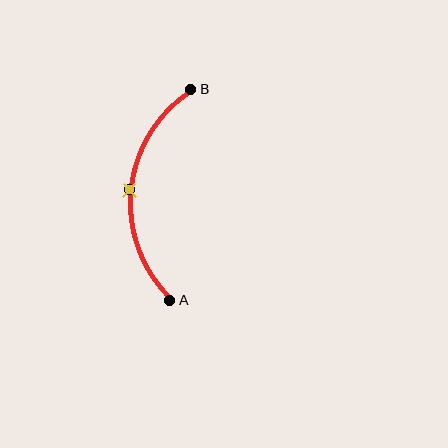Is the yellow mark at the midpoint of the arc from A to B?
Yes. The yellow mark lies on the arc at equal arc-length from both A and B — it is the arc midpoint.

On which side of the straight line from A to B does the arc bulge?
The arc bulges to the left of the straight line connecting A and B.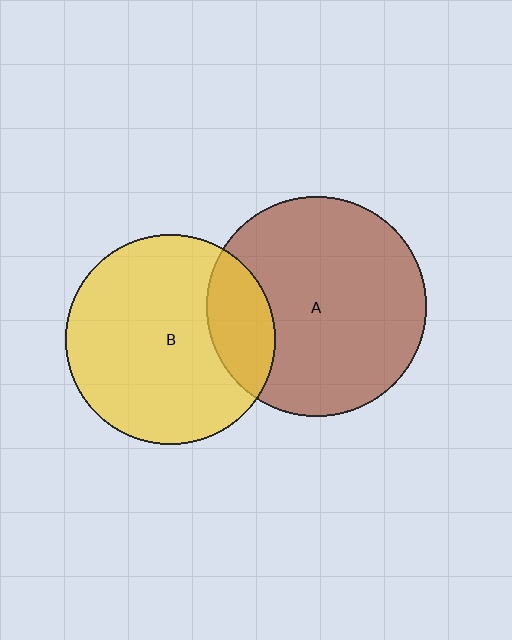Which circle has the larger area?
Circle A (brown).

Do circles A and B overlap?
Yes.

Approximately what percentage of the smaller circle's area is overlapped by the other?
Approximately 20%.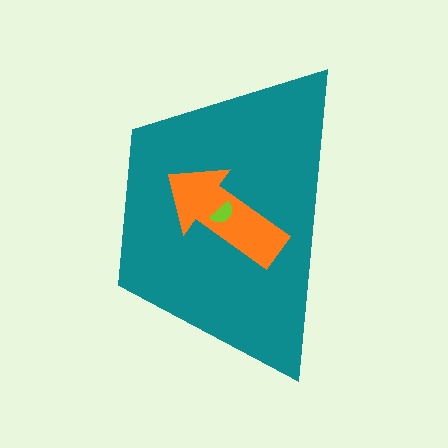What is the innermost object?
The lime semicircle.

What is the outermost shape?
The teal trapezoid.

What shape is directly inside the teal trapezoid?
The orange arrow.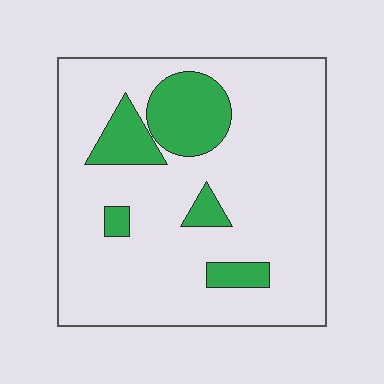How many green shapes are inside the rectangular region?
5.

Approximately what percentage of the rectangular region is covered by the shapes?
Approximately 15%.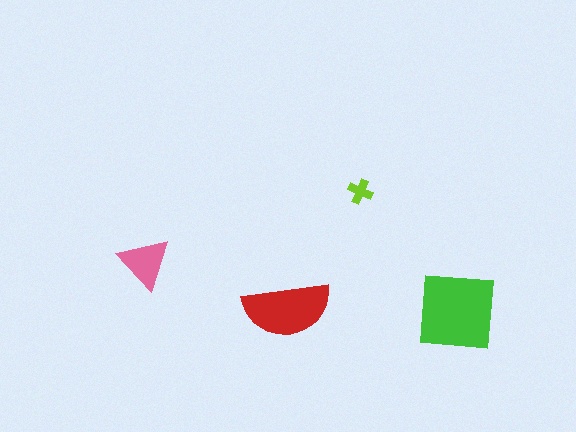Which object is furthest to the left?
The pink triangle is leftmost.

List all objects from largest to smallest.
The green square, the red semicircle, the pink triangle, the lime cross.